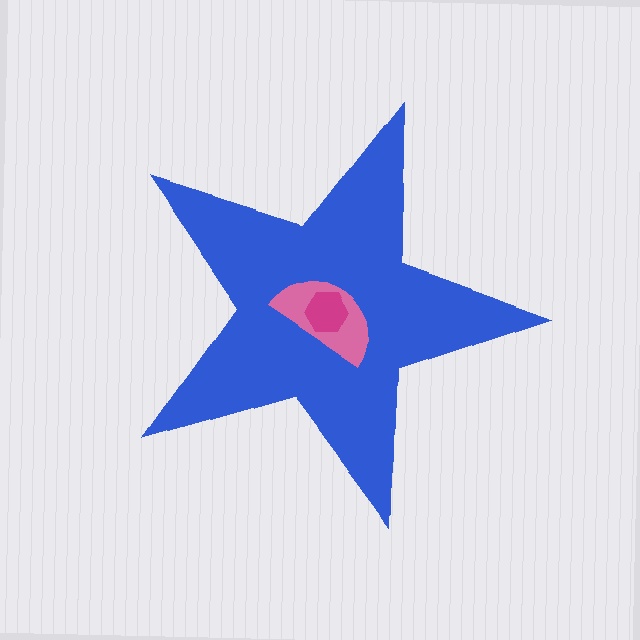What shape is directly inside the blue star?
The pink semicircle.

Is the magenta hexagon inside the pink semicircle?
Yes.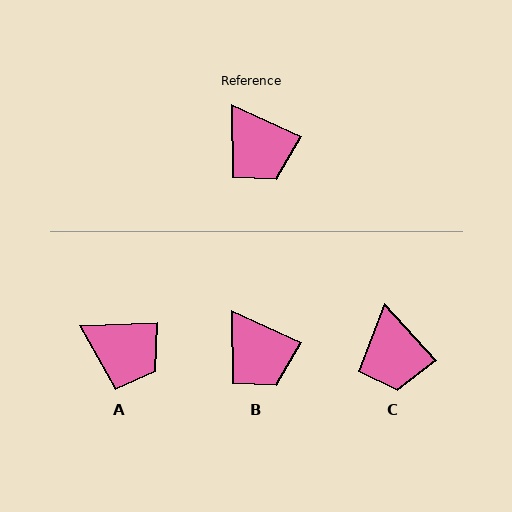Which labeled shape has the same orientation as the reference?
B.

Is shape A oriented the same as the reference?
No, it is off by about 27 degrees.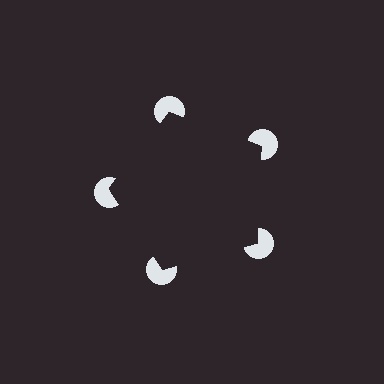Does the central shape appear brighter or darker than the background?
It typically appears slightly darker than the background, even though no actual brightness change is drawn.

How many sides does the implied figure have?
5 sides.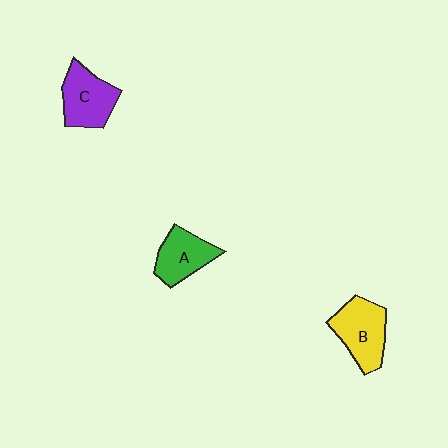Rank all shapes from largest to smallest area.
From largest to smallest: B (yellow), C (purple), A (green).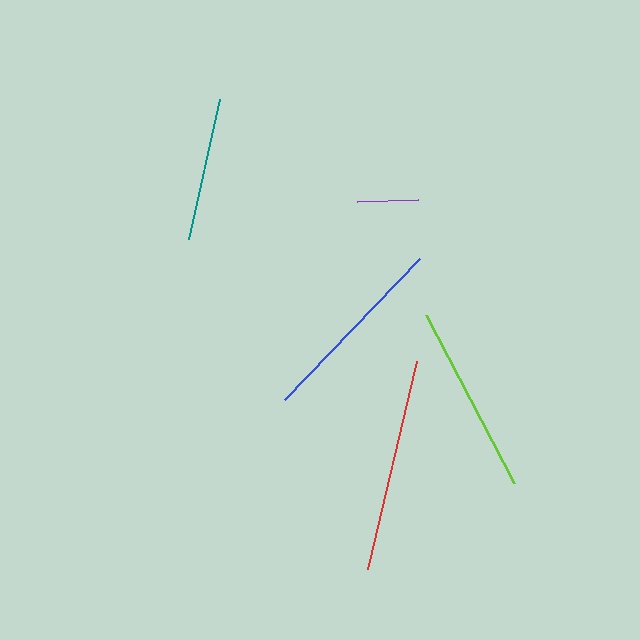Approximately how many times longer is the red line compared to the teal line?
The red line is approximately 1.5 times the length of the teal line.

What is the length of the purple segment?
The purple segment is approximately 61 pixels long.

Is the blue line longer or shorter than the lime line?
The blue line is longer than the lime line.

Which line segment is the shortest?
The purple line is the shortest at approximately 61 pixels.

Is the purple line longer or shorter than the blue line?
The blue line is longer than the purple line.